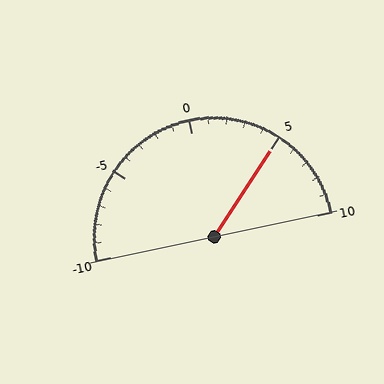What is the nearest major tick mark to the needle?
The nearest major tick mark is 5.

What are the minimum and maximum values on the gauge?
The gauge ranges from -10 to 10.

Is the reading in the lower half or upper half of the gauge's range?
The reading is in the upper half of the range (-10 to 10).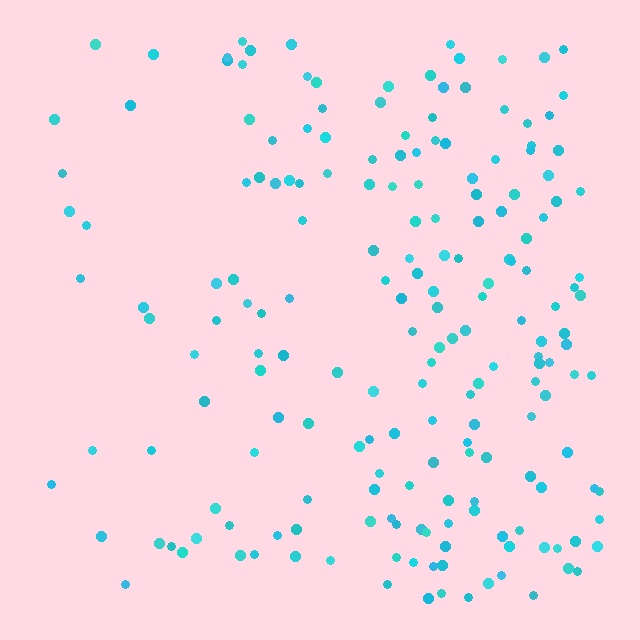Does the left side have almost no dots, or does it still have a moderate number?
Still a moderate number, just noticeably fewer than the right.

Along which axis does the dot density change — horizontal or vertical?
Horizontal.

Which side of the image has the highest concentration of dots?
The right.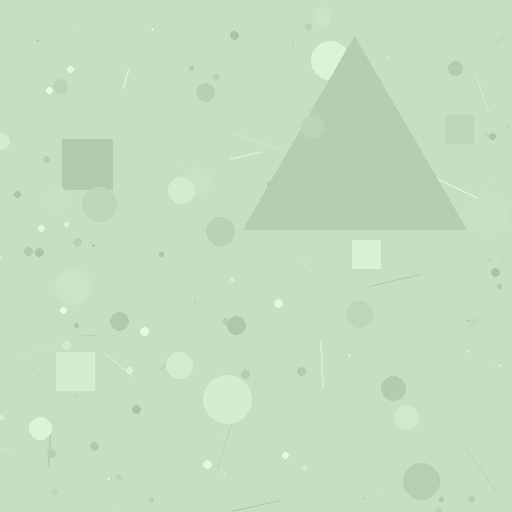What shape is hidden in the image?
A triangle is hidden in the image.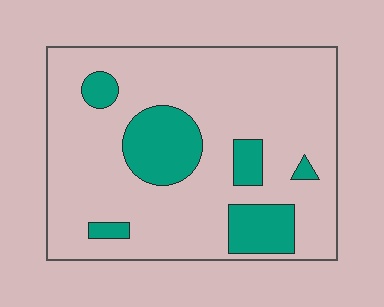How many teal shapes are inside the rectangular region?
6.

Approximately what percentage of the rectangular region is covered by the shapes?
Approximately 20%.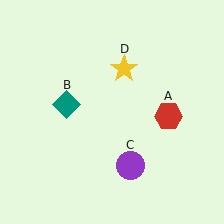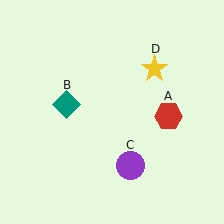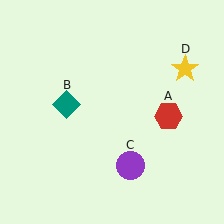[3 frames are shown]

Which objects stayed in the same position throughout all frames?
Red hexagon (object A) and teal diamond (object B) and purple circle (object C) remained stationary.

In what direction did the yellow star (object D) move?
The yellow star (object D) moved right.